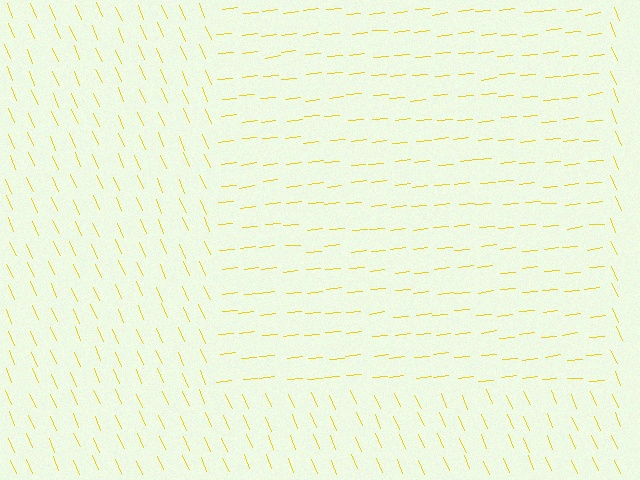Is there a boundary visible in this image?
Yes, there is a texture boundary formed by a change in line orientation.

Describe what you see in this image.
The image is filled with small yellow line segments. A rectangle region in the image has lines oriented differently from the surrounding lines, creating a visible texture boundary.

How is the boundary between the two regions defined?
The boundary is defined purely by a change in line orientation (approximately 73 degrees difference). All lines are the same color and thickness.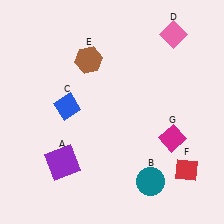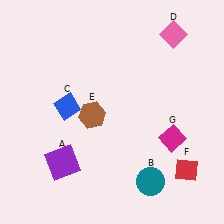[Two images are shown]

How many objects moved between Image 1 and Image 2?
1 object moved between the two images.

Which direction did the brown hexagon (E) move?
The brown hexagon (E) moved down.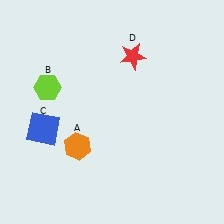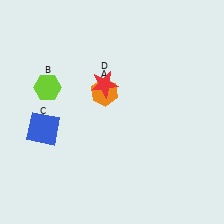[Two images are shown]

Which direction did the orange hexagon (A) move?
The orange hexagon (A) moved up.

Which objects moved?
The objects that moved are: the orange hexagon (A), the red star (D).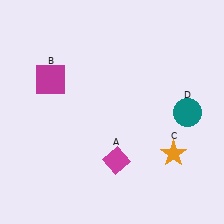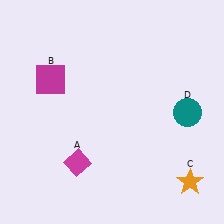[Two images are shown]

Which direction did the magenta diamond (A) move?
The magenta diamond (A) moved left.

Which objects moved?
The objects that moved are: the magenta diamond (A), the orange star (C).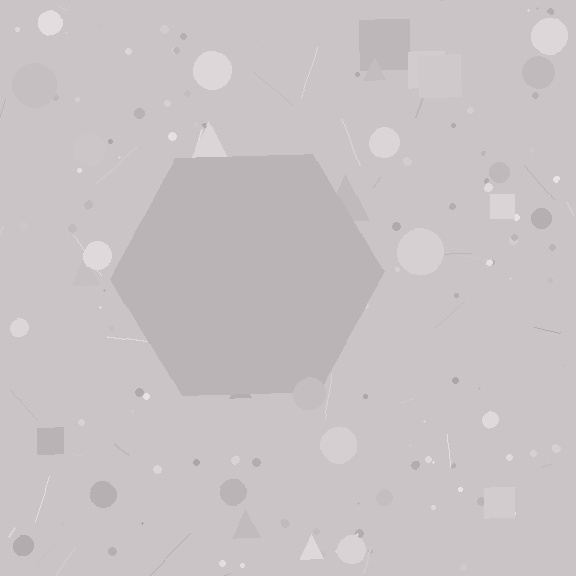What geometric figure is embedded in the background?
A hexagon is embedded in the background.